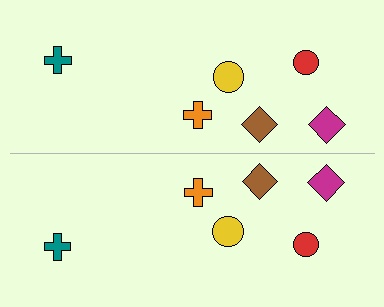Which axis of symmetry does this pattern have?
The pattern has a horizontal axis of symmetry running through the center of the image.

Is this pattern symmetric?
Yes, this pattern has bilateral (reflection) symmetry.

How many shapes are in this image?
There are 12 shapes in this image.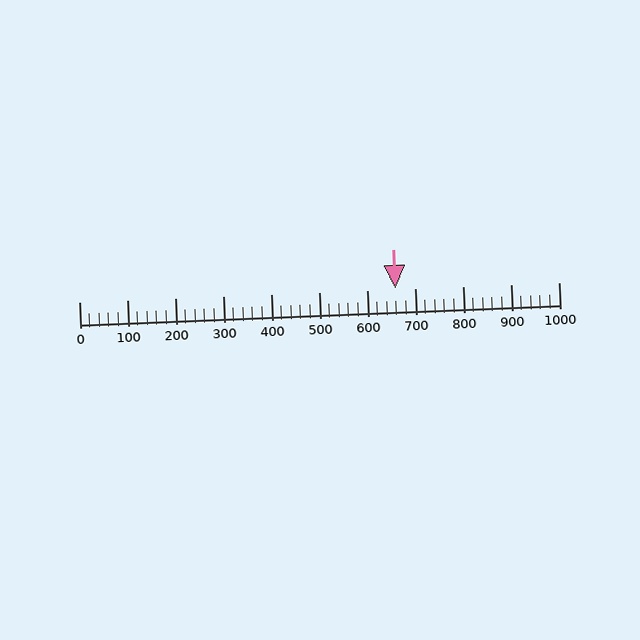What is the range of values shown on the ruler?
The ruler shows values from 0 to 1000.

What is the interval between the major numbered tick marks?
The major tick marks are spaced 100 units apart.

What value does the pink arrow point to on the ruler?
The pink arrow points to approximately 660.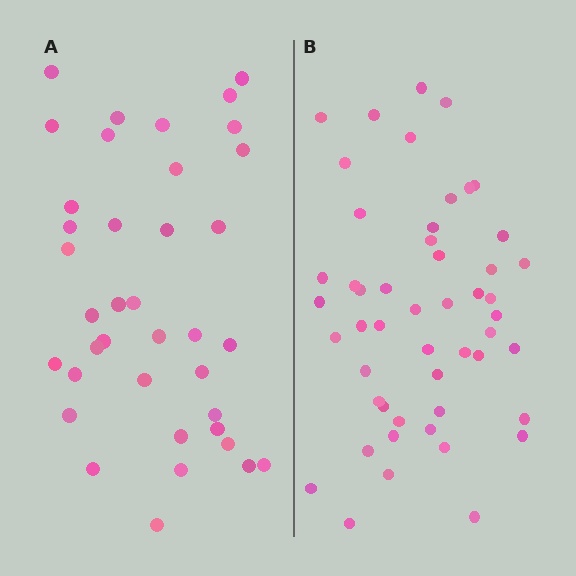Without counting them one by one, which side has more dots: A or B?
Region B (the right region) has more dots.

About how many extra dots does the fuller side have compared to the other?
Region B has roughly 12 or so more dots than region A.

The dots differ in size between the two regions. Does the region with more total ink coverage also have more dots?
No. Region A has more total ink coverage because its dots are larger, but region B actually contains more individual dots. Total area can be misleading — the number of items is what matters here.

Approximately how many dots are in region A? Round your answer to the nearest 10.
About 40 dots. (The exact count is 38, which rounds to 40.)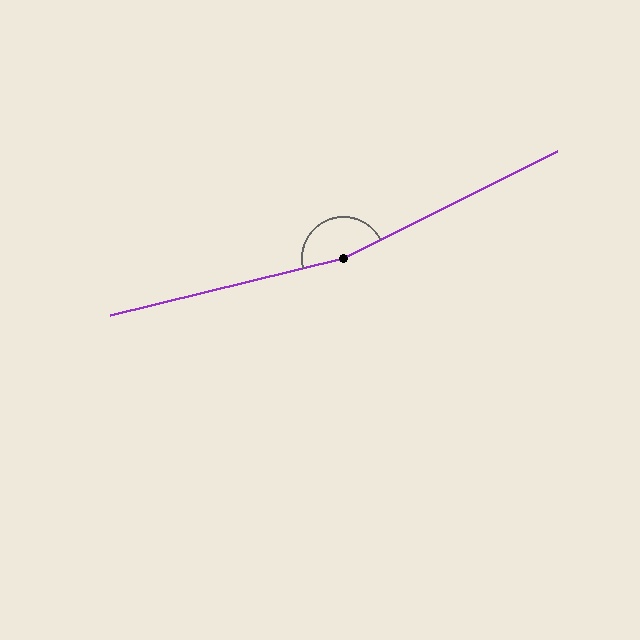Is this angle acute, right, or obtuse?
It is obtuse.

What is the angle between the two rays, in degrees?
Approximately 167 degrees.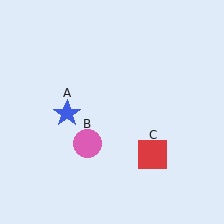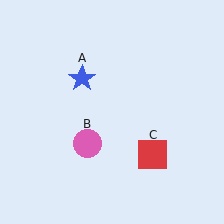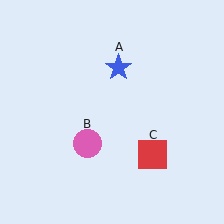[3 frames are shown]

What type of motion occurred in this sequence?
The blue star (object A) rotated clockwise around the center of the scene.